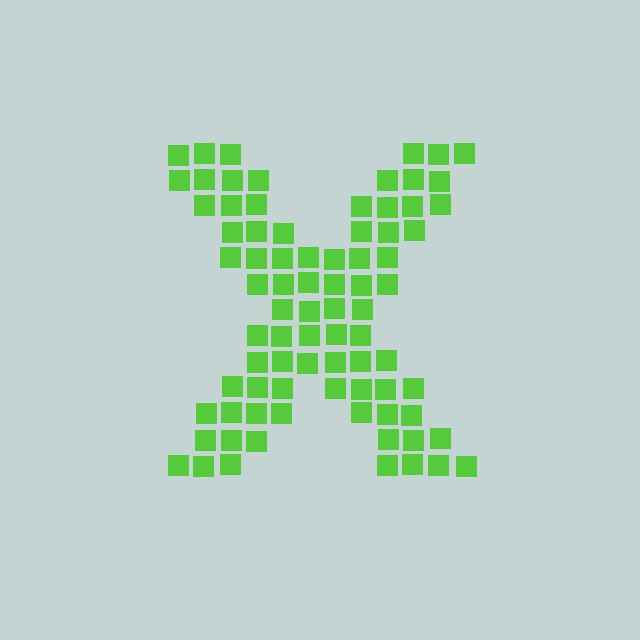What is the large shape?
The large shape is the letter X.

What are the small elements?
The small elements are squares.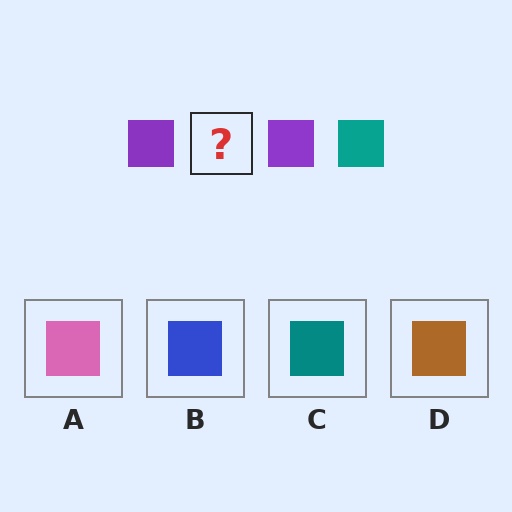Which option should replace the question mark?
Option C.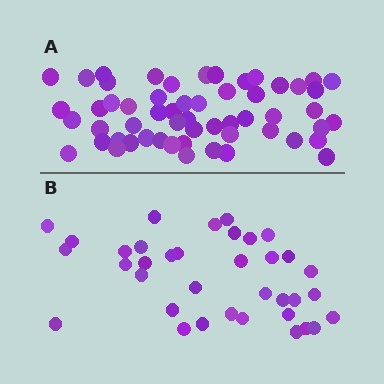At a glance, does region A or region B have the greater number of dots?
Region A (the top region) has more dots.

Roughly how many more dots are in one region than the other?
Region A has approximately 20 more dots than region B.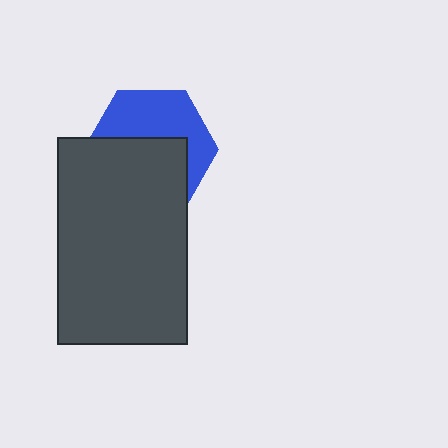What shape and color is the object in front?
The object in front is a dark gray rectangle.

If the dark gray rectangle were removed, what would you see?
You would see the complete blue hexagon.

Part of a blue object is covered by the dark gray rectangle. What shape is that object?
It is a hexagon.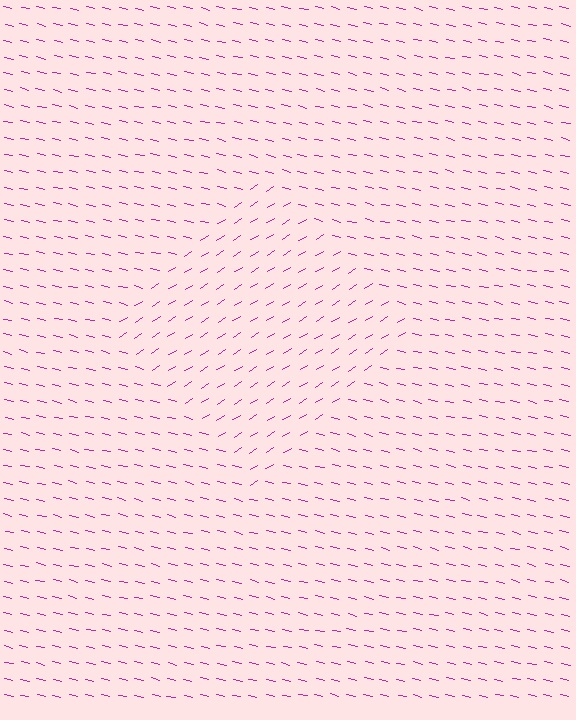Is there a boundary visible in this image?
Yes, there is a texture boundary formed by a change in line orientation.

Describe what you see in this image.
The image is filled with small magenta line segments. A diamond region in the image has lines oriented differently from the surrounding lines, creating a visible texture boundary.